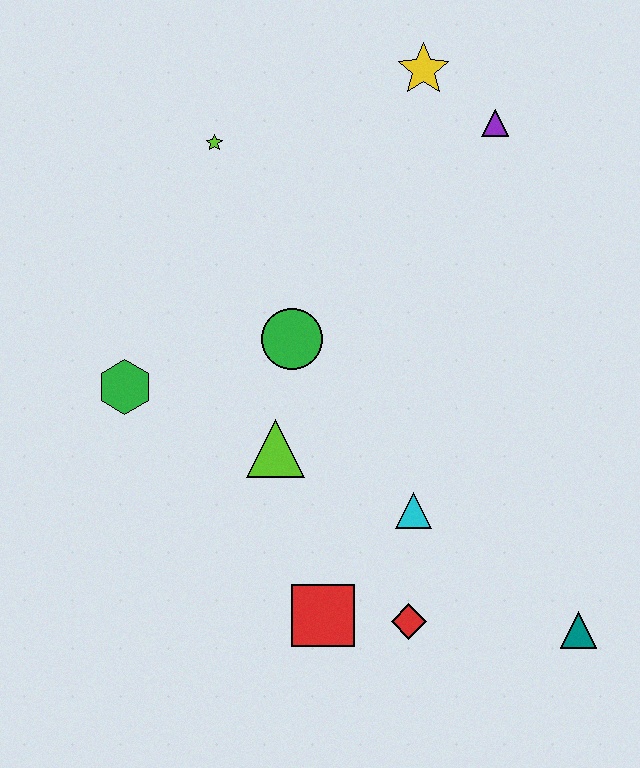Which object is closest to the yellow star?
The purple triangle is closest to the yellow star.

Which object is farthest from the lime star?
The teal triangle is farthest from the lime star.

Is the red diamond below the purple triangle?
Yes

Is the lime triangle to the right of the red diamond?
No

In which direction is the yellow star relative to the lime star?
The yellow star is to the right of the lime star.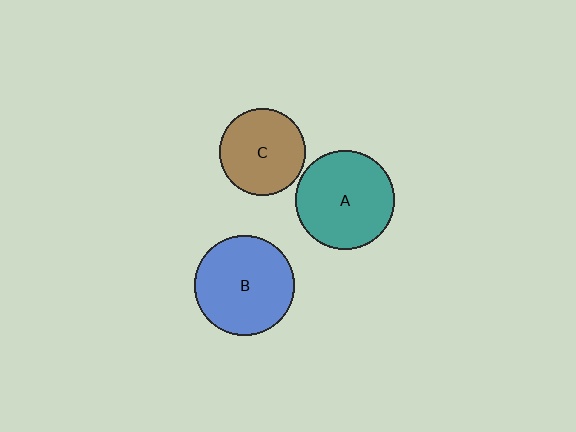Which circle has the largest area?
Circle B (blue).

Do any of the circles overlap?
No, none of the circles overlap.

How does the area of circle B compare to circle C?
Approximately 1.4 times.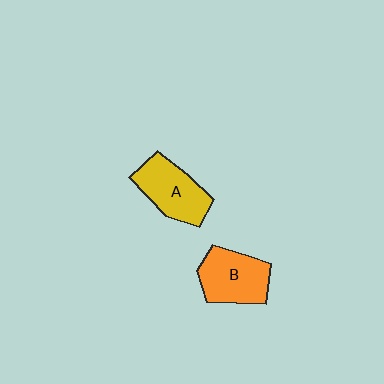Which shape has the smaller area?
Shape A (yellow).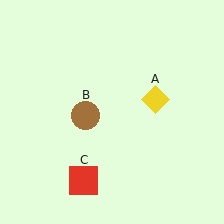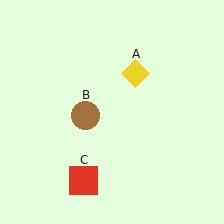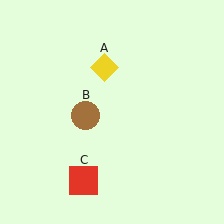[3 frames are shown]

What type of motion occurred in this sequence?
The yellow diamond (object A) rotated counterclockwise around the center of the scene.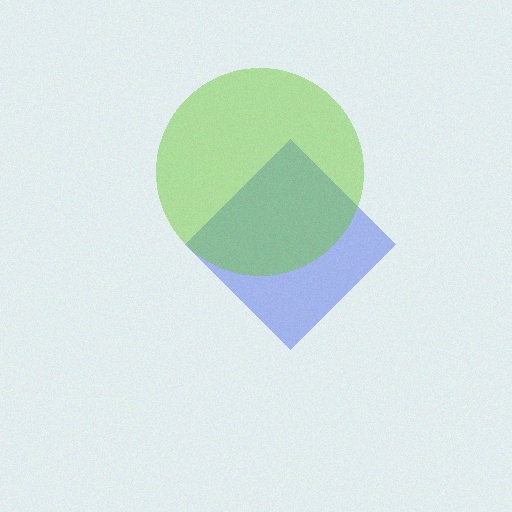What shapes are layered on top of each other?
The layered shapes are: a blue diamond, a lime circle.